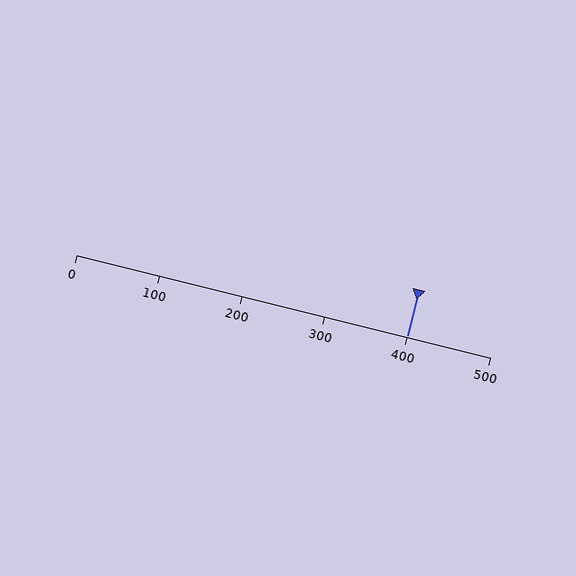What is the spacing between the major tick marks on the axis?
The major ticks are spaced 100 apart.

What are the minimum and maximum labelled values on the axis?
The axis runs from 0 to 500.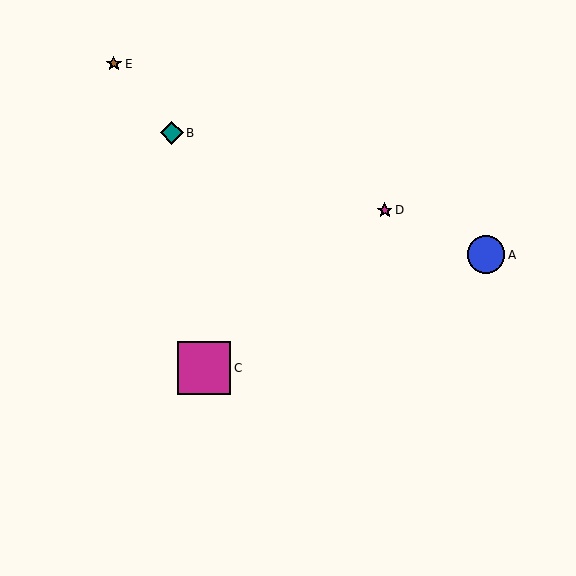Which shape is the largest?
The magenta square (labeled C) is the largest.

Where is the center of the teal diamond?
The center of the teal diamond is at (172, 133).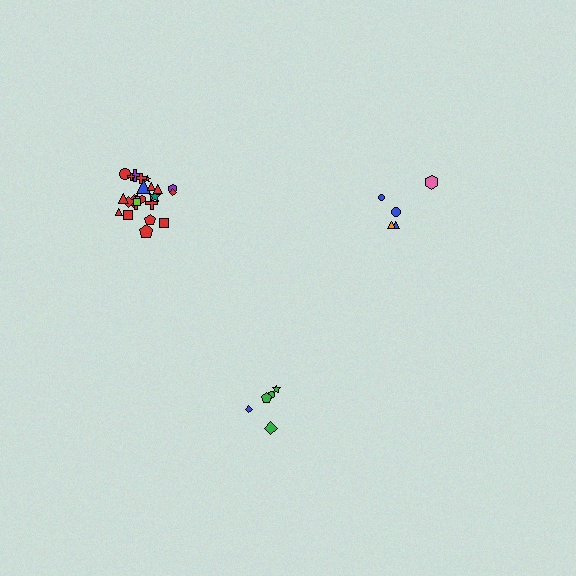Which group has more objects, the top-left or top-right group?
The top-left group.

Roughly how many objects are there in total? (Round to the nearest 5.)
Roughly 35 objects in total.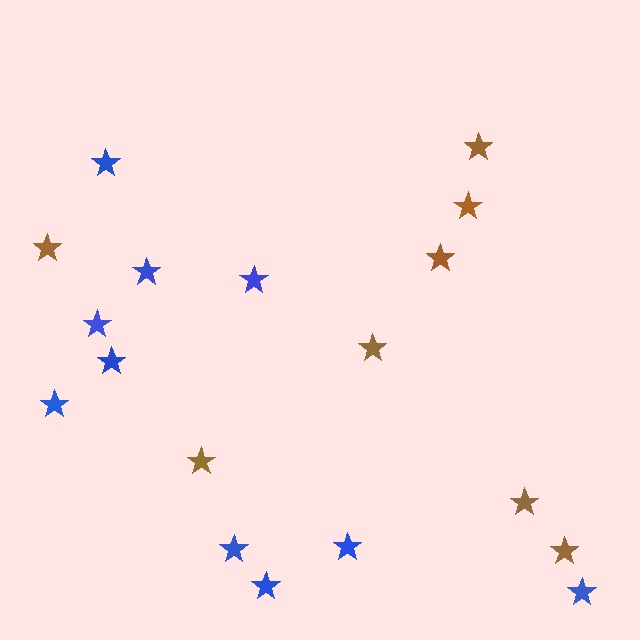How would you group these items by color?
There are 2 groups: one group of brown stars (8) and one group of blue stars (10).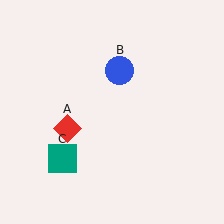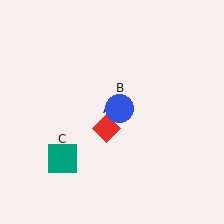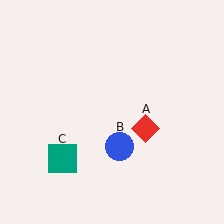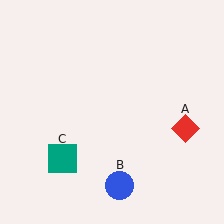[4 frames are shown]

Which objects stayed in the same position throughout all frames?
Teal square (object C) remained stationary.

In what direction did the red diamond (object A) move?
The red diamond (object A) moved right.